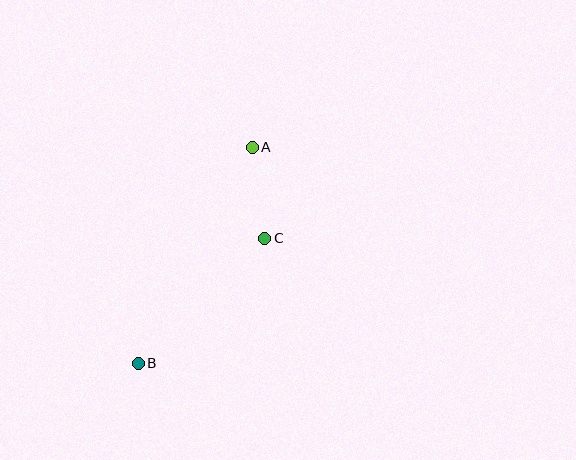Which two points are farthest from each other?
Points A and B are farthest from each other.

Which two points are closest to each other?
Points A and C are closest to each other.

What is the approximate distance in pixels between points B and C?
The distance between B and C is approximately 178 pixels.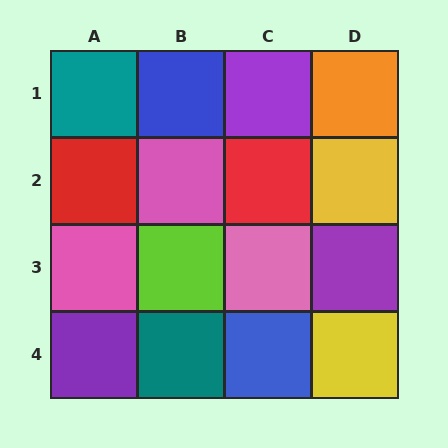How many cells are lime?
1 cell is lime.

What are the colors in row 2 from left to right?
Red, pink, red, yellow.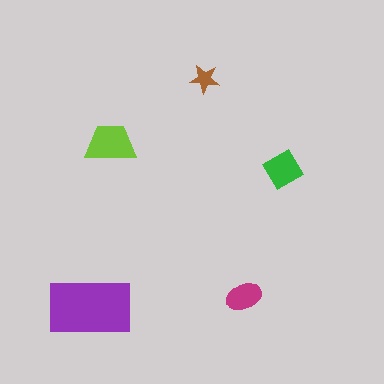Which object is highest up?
The brown star is topmost.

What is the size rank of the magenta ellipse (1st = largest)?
4th.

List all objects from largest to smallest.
The purple rectangle, the lime trapezoid, the green diamond, the magenta ellipse, the brown star.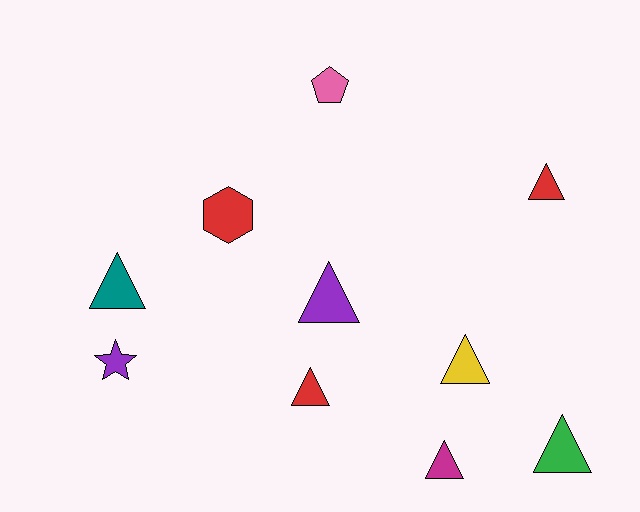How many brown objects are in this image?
There are no brown objects.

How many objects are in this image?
There are 10 objects.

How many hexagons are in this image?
There is 1 hexagon.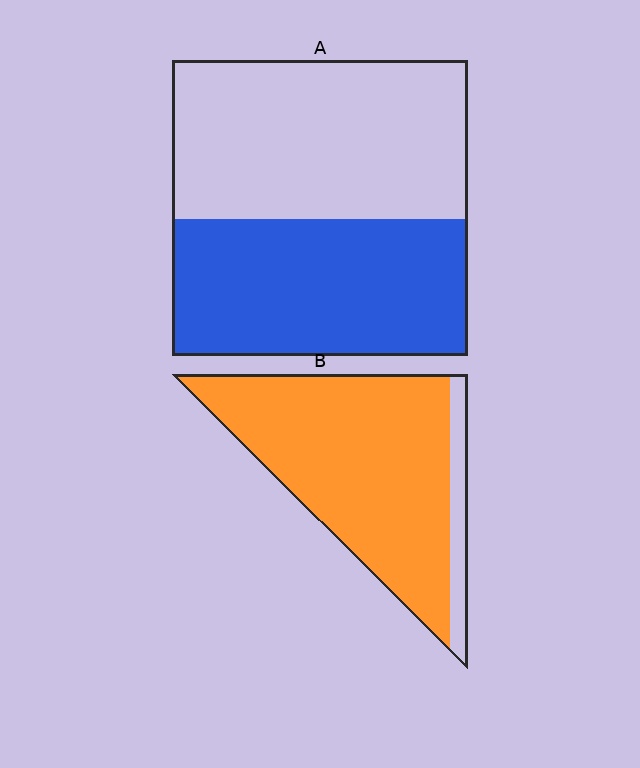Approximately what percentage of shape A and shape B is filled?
A is approximately 45% and B is approximately 90%.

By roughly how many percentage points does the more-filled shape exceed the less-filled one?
By roughly 40 percentage points (B over A).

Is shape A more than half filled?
Roughly half.